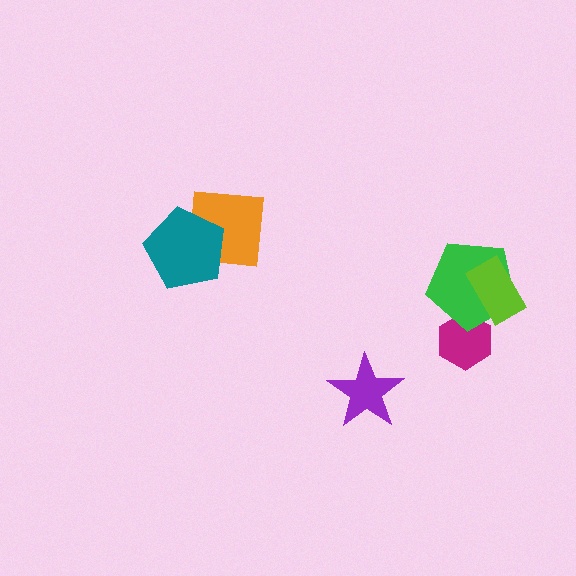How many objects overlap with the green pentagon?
2 objects overlap with the green pentagon.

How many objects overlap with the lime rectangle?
1 object overlaps with the lime rectangle.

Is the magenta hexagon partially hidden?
Yes, it is partially covered by another shape.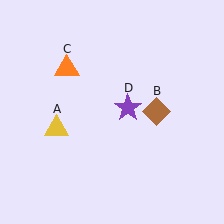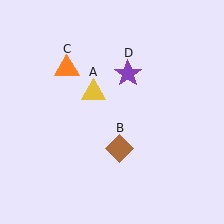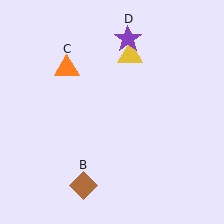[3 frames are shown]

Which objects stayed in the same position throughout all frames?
Orange triangle (object C) remained stationary.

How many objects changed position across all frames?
3 objects changed position: yellow triangle (object A), brown diamond (object B), purple star (object D).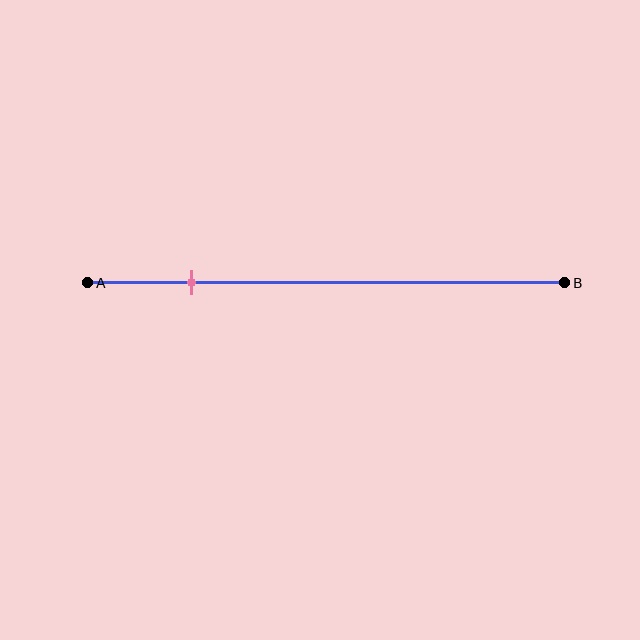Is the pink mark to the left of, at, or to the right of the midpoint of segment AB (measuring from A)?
The pink mark is to the left of the midpoint of segment AB.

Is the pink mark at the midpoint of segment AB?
No, the mark is at about 20% from A, not at the 50% midpoint.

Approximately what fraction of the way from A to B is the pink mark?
The pink mark is approximately 20% of the way from A to B.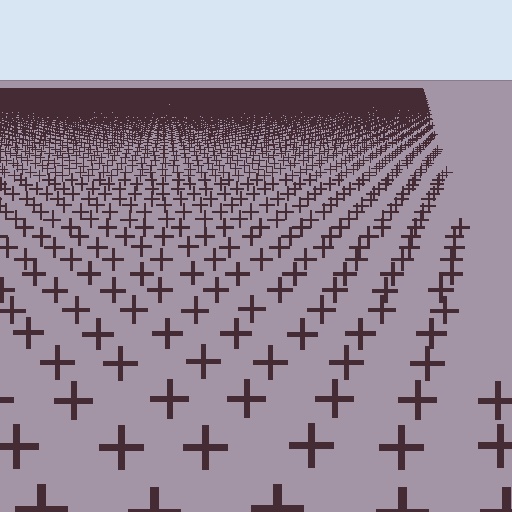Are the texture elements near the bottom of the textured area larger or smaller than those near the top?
Larger. Near the bottom, elements are closer to the viewer and appear at a bigger on-screen size.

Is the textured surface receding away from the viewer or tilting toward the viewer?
The surface is receding away from the viewer. Texture elements get smaller and denser toward the top.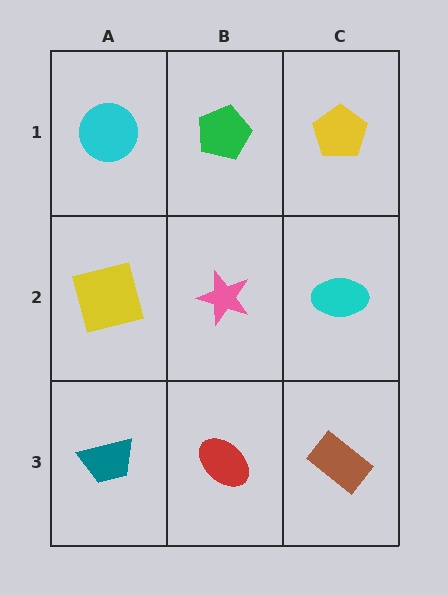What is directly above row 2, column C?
A yellow pentagon.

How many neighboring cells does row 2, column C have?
3.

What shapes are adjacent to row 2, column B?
A green pentagon (row 1, column B), a red ellipse (row 3, column B), a yellow square (row 2, column A), a cyan ellipse (row 2, column C).